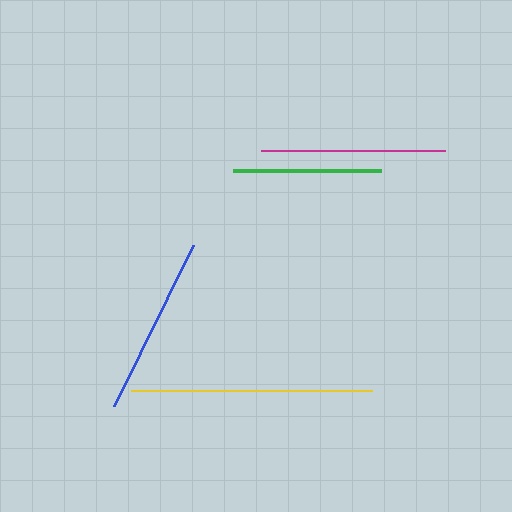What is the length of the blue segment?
The blue segment is approximately 179 pixels long.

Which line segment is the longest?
The yellow line is the longest at approximately 241 pixels.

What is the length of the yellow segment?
The yellow segment is approximately 241 pixels long.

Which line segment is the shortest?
The green line is the shortest at approximately 148 pixels.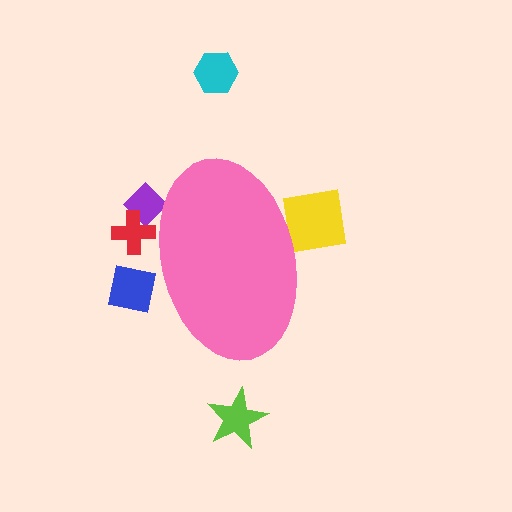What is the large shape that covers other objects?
A pink ellipse.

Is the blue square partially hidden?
Yes, the blue square is partially hidden behind the pink ellipse.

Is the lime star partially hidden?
No, the lime star is fully visible.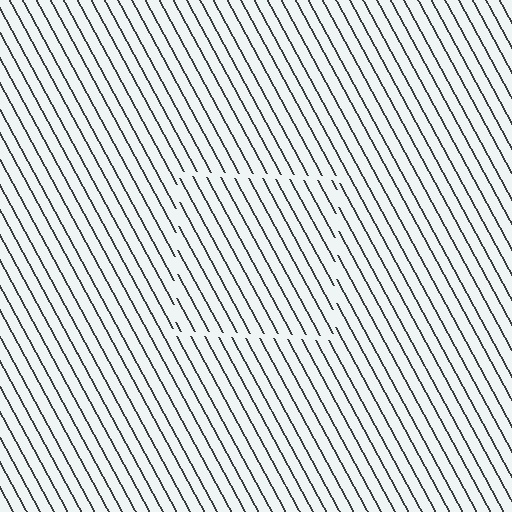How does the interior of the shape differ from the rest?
The interior of the shape contains the same grating, shifted by half a period — the contour is defined by the phase discontinuity where line-ends from the inner and outer gratings abut.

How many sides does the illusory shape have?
4 sides — the line-ends trace a square.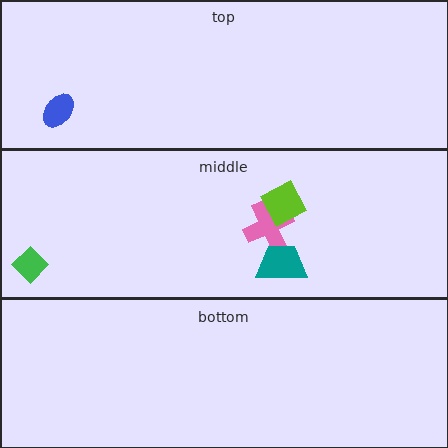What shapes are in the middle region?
The green diamond, the pink cross, the teal trapezoid, the lime square.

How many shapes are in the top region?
1.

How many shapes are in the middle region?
4.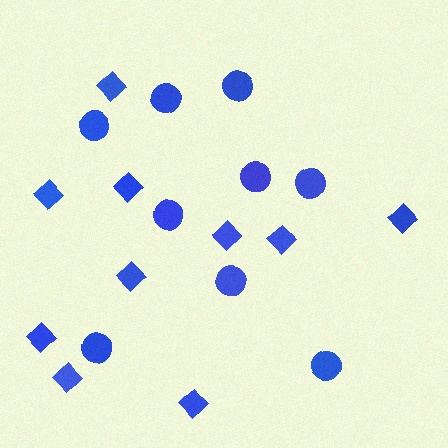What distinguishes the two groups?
There are 2 groups: one group of circles (9) and one group of diamonds (10).